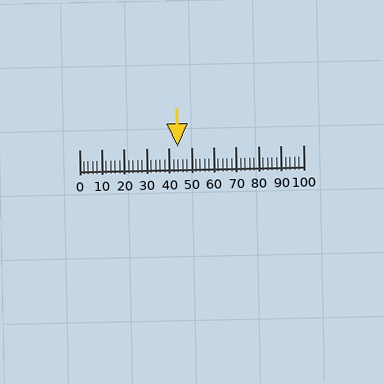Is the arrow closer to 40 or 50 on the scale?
The arrow is closer to 40.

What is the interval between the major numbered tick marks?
The major tick marks are spaced 10 units apart.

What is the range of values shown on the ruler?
The ruler shows values from 0 to 100.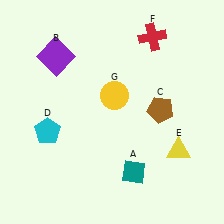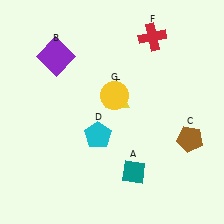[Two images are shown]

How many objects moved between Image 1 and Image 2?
3 objects moved between the two images.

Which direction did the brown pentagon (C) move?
The brown pentagon (C) moved right.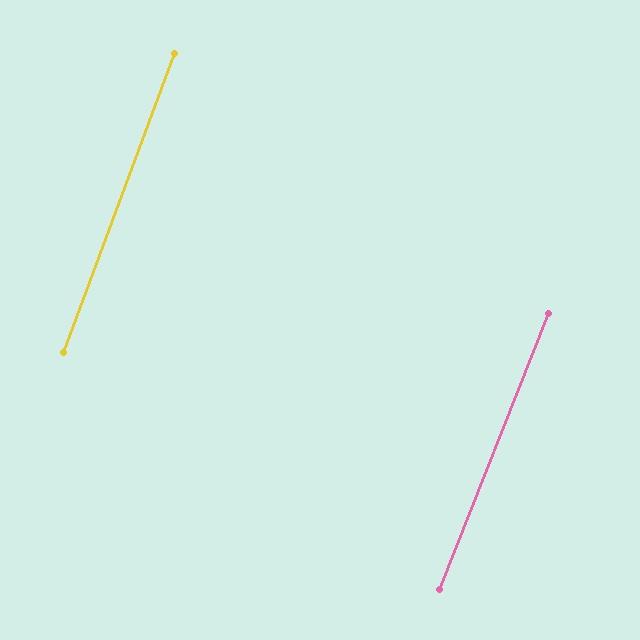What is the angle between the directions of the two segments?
Approximately 1 degree.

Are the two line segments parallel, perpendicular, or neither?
Parallel — their directions differ by only 1.2°.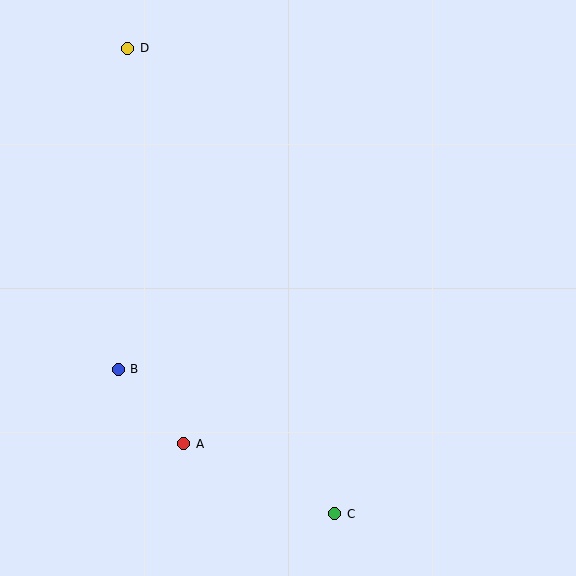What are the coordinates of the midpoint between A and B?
The midpoint between A and B is at (151, 406).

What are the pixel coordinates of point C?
Point C is at (335, 514).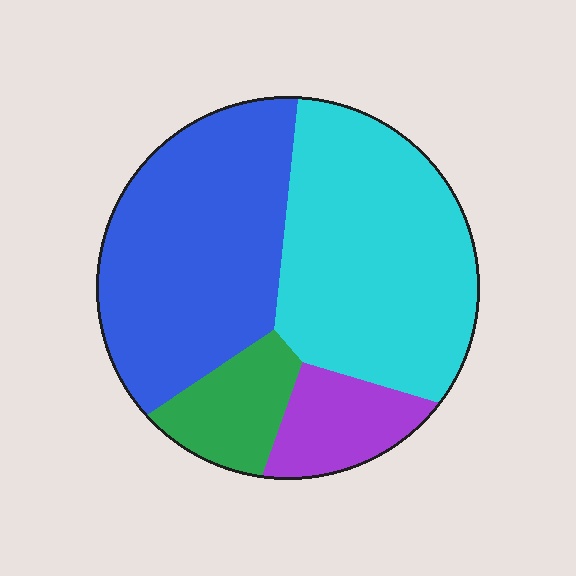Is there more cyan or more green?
Cyan.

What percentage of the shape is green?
Green covers around 10% of the shape.